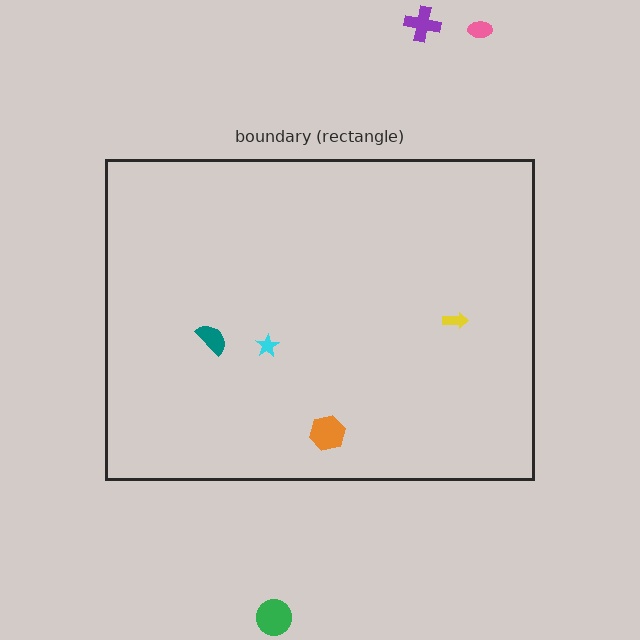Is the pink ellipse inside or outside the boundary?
Outside.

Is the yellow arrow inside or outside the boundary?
Inside.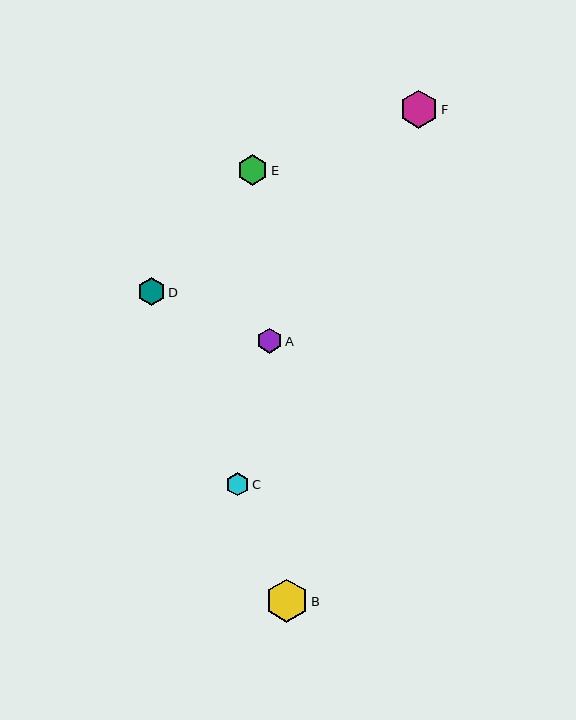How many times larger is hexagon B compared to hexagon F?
Hexagon B is approximately 1.1 times the size of hexagon F.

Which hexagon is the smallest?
Hexagon C is the smallest with a size of approximately 23 pixels.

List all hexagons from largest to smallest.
From largest to smallest: B, F, E, D, A, C.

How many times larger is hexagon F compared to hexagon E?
Hexagon F is approximately 1.3 times the size of hexagon E.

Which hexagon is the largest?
Hexagon B is the largest with a size of approximately 43 pixels.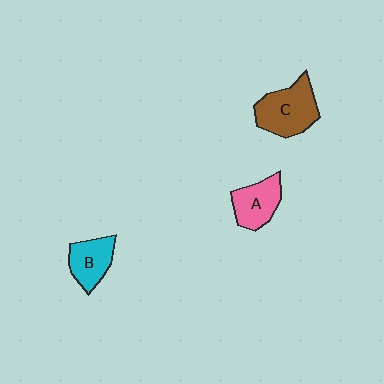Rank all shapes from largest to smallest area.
From largest to smallest: C (brown), A (pink), B (cyan).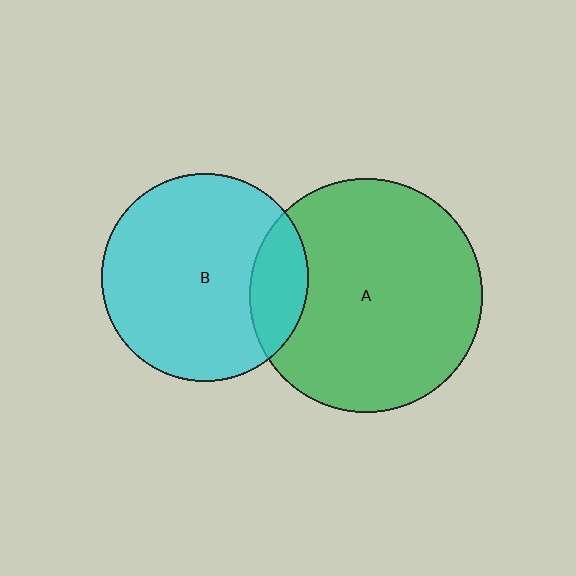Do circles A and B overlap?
Yes.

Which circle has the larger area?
Circle A (green).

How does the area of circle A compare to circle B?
Approximately 1.3 times.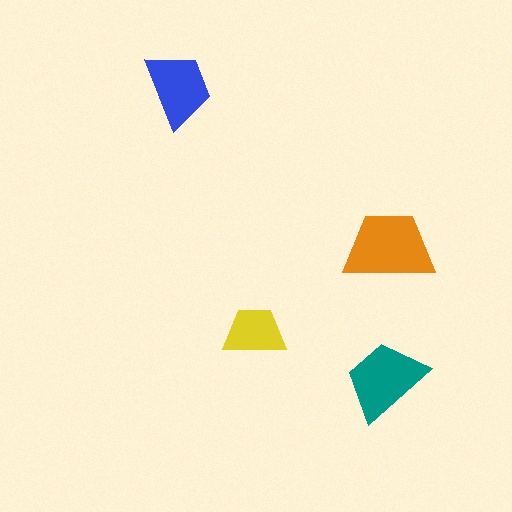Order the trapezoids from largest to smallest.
the orange one, the teal one, the blue one, the yellow one.